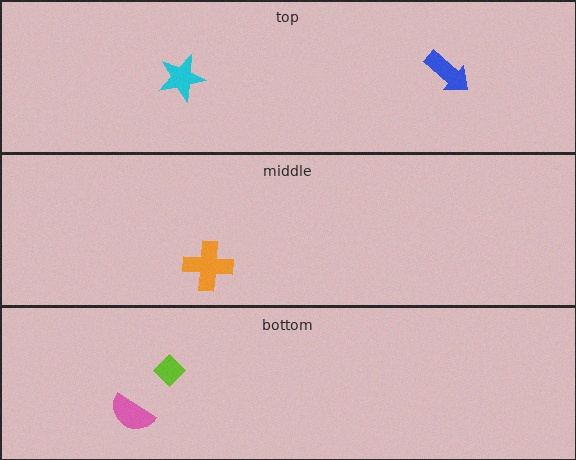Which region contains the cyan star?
The top region.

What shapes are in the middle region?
The orange cross.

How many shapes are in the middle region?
1.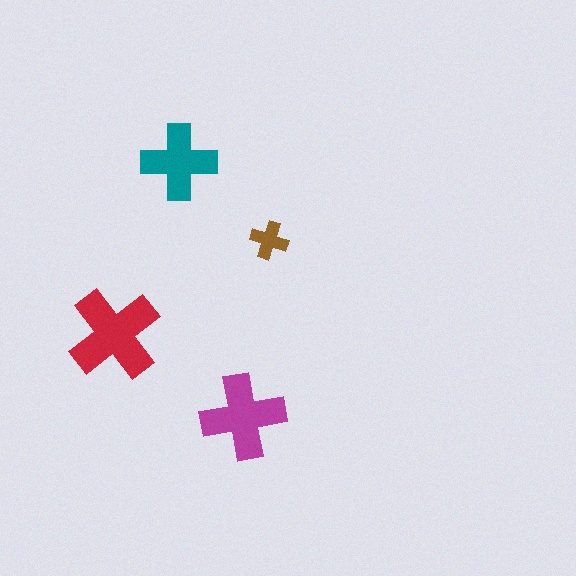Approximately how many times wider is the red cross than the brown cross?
About 2.5 times wider.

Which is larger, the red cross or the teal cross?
The red one.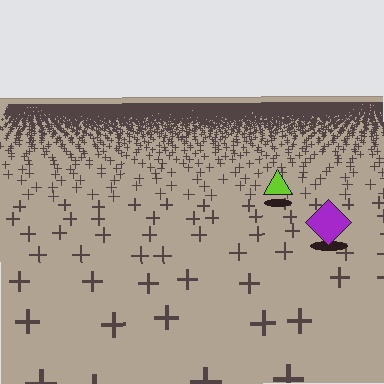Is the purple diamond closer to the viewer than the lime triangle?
Yes. The purple diamond is closer — you can tell from the texture gradient: the ground texture is coarser near it.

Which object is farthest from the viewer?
The lime triangle is farthest from the viewer. It appears smaller and the ground texture around it is denser.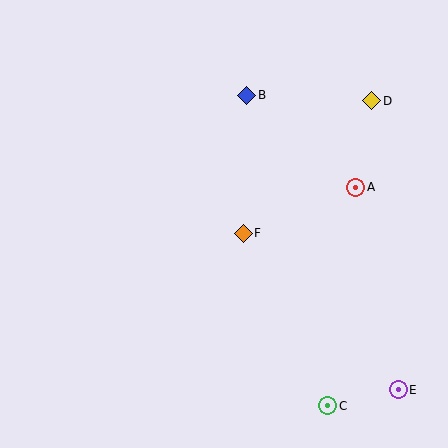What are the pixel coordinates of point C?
Point C is at (328, 406).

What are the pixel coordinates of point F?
Point F is at (243, 233).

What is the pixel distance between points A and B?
The distance between A and B is 143 pixels.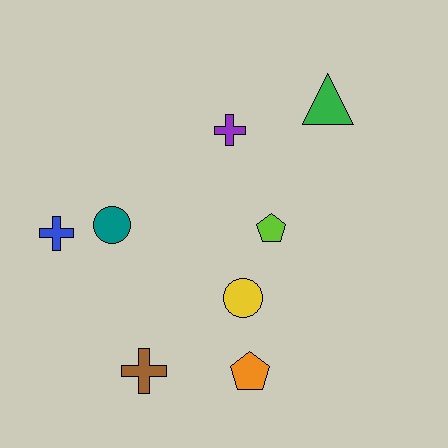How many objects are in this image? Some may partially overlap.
There are 8 objects.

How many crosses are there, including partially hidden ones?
There are 3 crosses.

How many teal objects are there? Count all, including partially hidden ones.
There is 1 teal object.